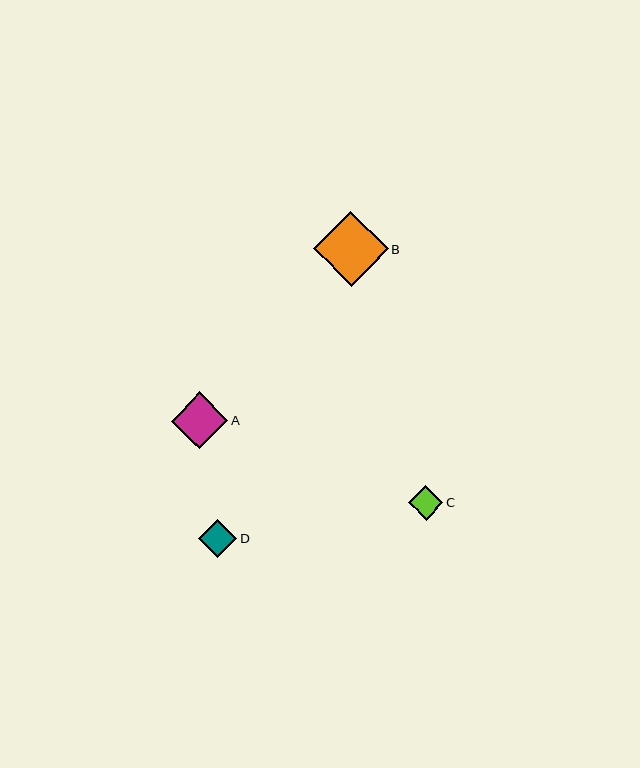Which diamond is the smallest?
Diamond C is the smallest with a size of approximately 34 pixels.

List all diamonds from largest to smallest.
From largest to smallest: B, A, D, C.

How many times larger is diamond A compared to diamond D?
Diamond A is approximately 1.5 times the size of diamond D.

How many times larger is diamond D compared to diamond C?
Diamond D is approximately 1.1 times the size of diamond C.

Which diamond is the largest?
Diamond B is the largest with a size of approximately 75 pixels.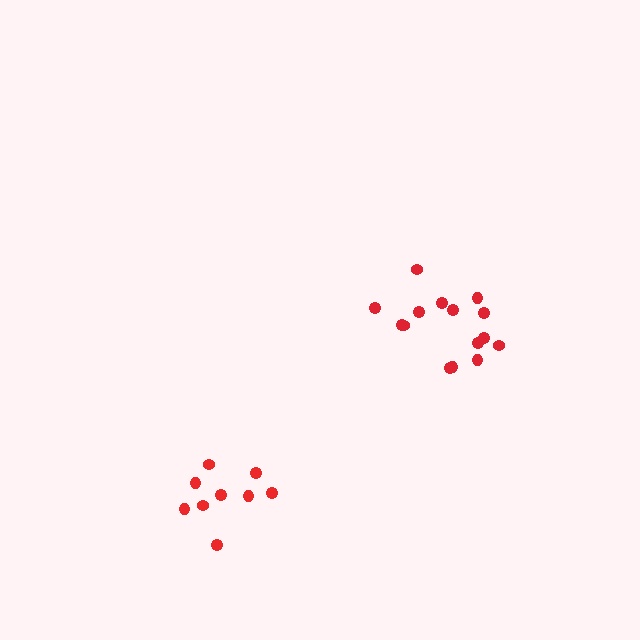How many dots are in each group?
Group 1: 9 dots, Group 2: 15 dots (24 total).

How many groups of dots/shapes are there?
There are 2 groups.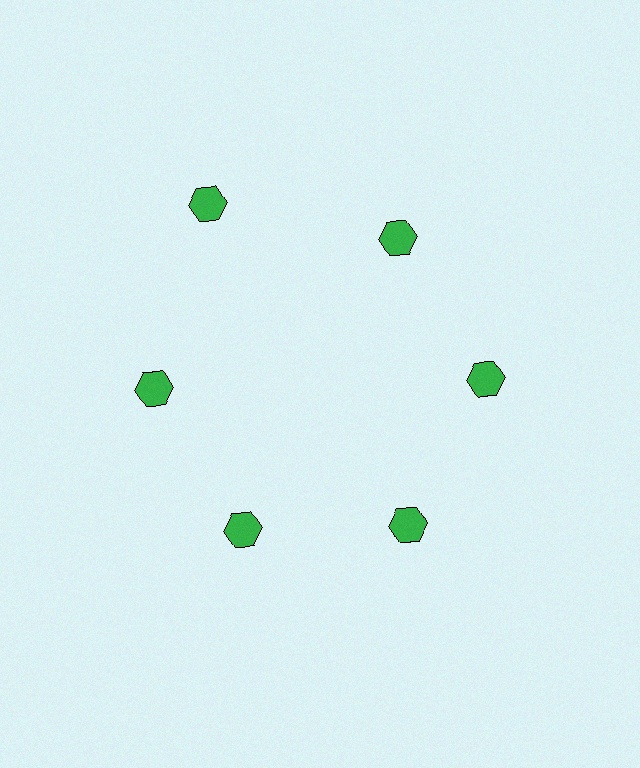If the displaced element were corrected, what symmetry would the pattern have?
It would have 6-fold rotational symmetry — the pattern would map onto itself every 60 degrees.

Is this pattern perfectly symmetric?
No. The 6 green hexagons are arranged in a ring, but one element near the 11 o'clock position is pushed outward from the center, breaking the 6-fold rotational symmetry.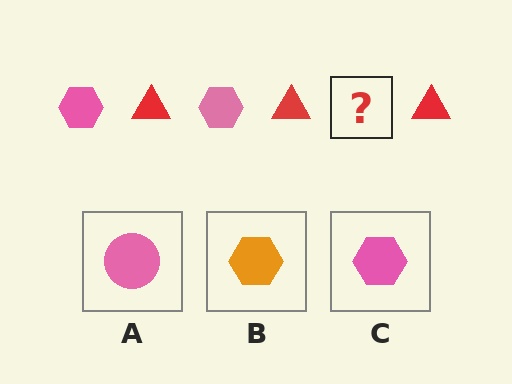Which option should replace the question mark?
Option C.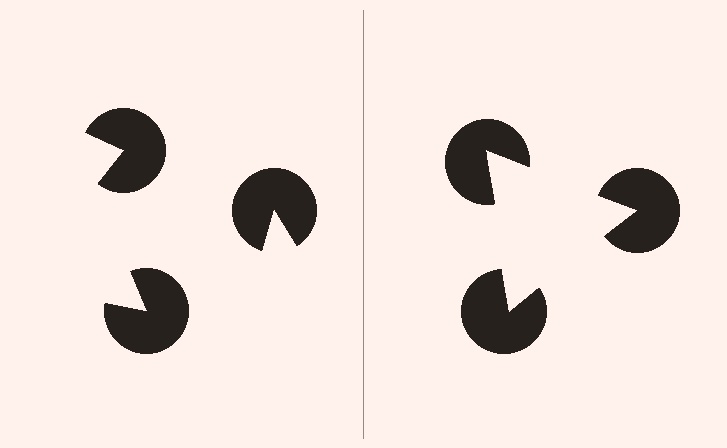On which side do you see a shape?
An illusory triangle appears on the right side. On the left side the wedge cuts are rotated, so no coherent shape forms.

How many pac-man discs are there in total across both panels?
6 — 3 on each side.